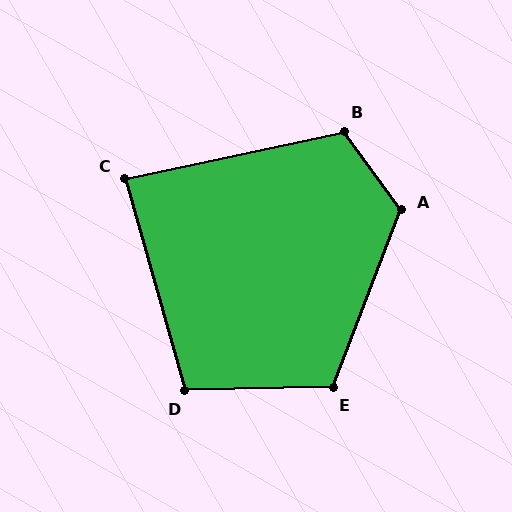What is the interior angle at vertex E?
Approximately 112 degrees (obtuse).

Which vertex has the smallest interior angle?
C, at approximately 86 degrees.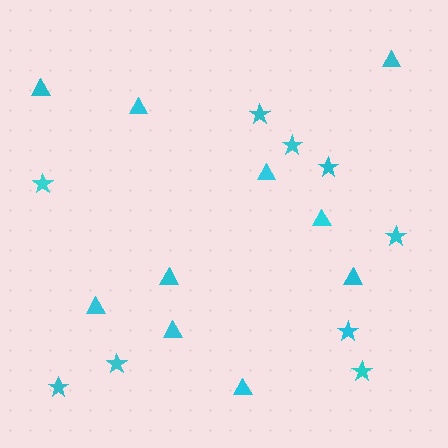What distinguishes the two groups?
There are 2 groups: one group of stars (9) and one group of triangles (10).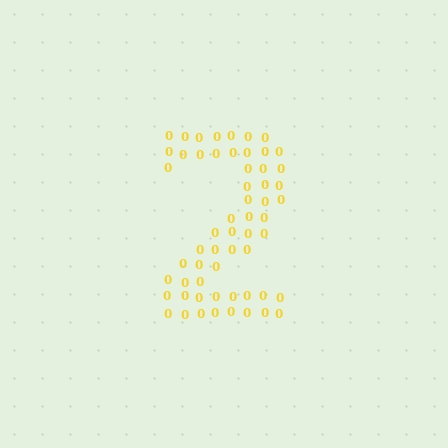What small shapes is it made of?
It is made of small digit 0's.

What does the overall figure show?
The overall figure shows the digit 2.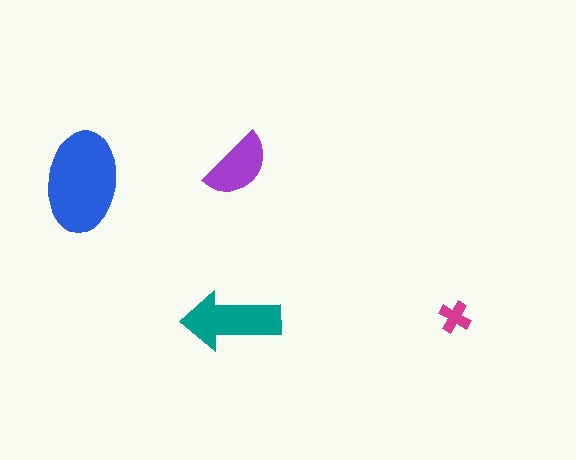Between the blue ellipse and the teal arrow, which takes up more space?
The blue ellipse.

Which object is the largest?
The blue ellipse.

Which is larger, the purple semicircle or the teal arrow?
The teal arrow.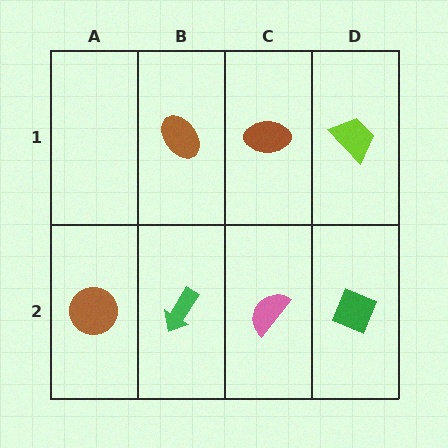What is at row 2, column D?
A green diamond.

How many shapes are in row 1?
3 shapes.